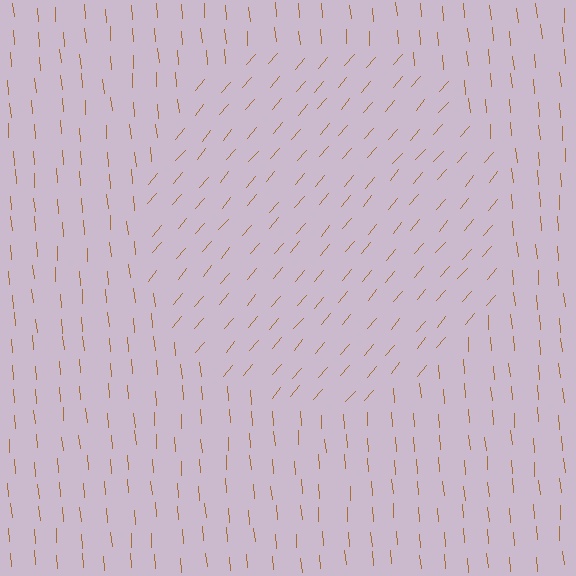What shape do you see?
I see a circle.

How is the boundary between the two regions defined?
The boundary is defined purely by a change in line orientation (approximately 45 degrees difference). All lines are the same color and thickness.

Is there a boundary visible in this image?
Yes, there is a texture boundary formed by a change in line orientation.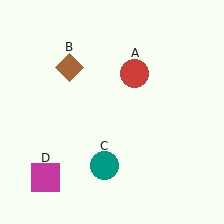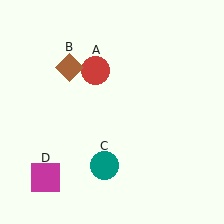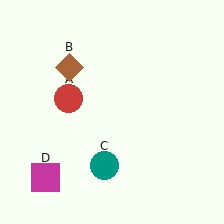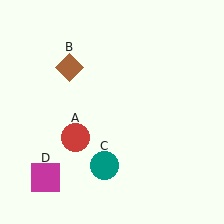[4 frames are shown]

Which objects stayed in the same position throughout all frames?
Brown diamond (object B) and teal circle (object C) and magenta square (object D) remained stationary.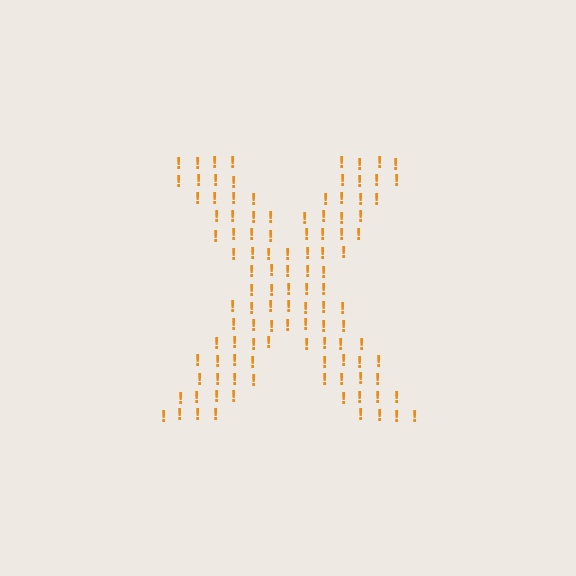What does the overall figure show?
The overall figure shows the letter X.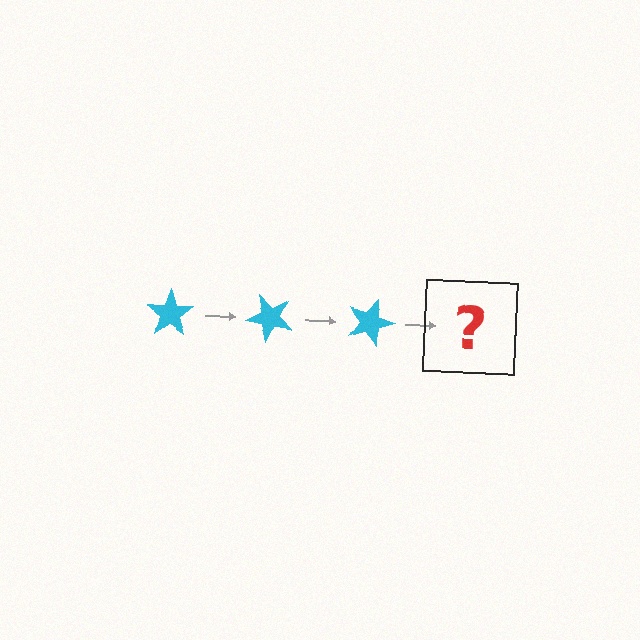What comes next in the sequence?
The next element should be a cyan star rotated 135 degrees.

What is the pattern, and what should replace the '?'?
The pattern is that the star rotates 45 degrees each step. The '?' should be a cyan star rotated 135 degrees.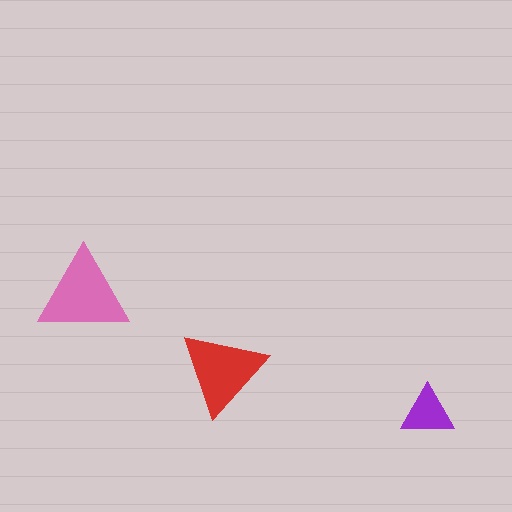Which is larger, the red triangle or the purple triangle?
The red one.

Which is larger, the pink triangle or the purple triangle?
The pink one.